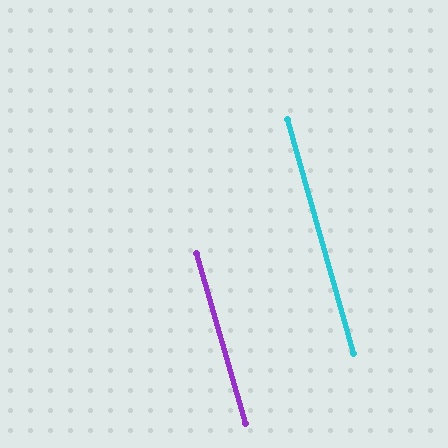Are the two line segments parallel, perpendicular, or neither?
Parallel — their directions differ by only 0.2°.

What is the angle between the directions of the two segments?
Approximately 0 degrees.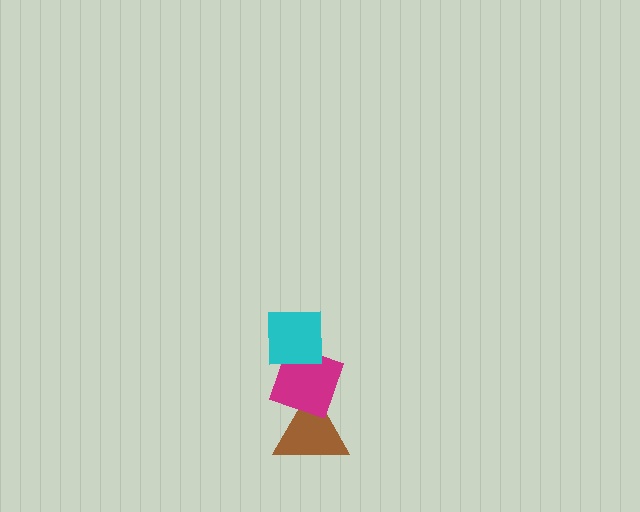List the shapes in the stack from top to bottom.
From top to bottom: the cyan square, the magenta diamond, the brown triangle.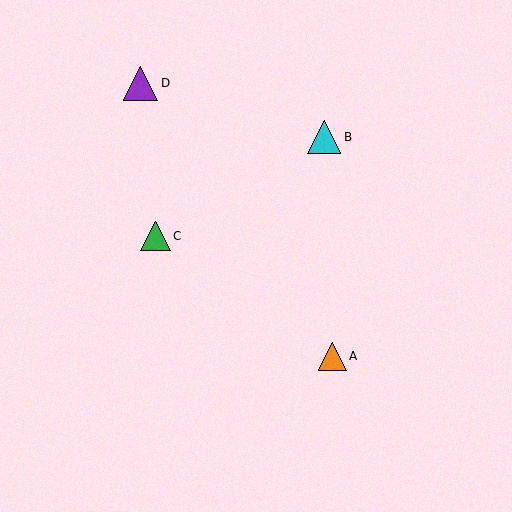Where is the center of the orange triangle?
The center of the orange triangle is at (332, 357).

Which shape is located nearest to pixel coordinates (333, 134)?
The cyan triangle (labeled B) at (324, 137) is nearest to that location.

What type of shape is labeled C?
Shape C is a green triangle.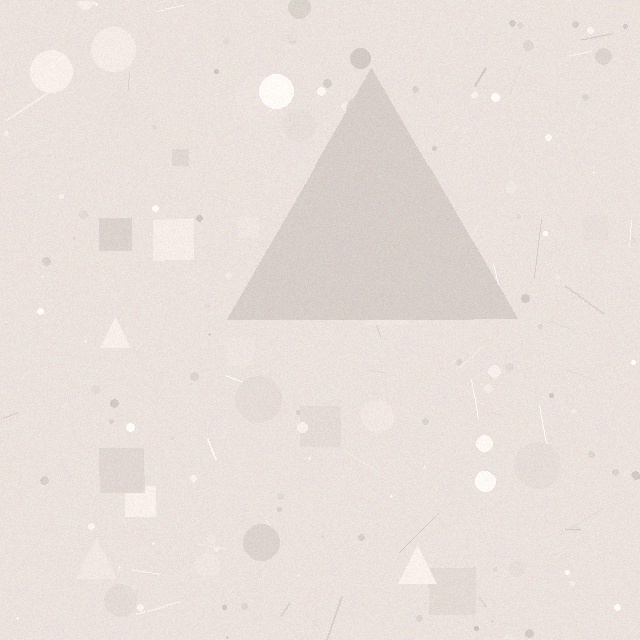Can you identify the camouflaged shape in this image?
The camouflaged shape is a triangle.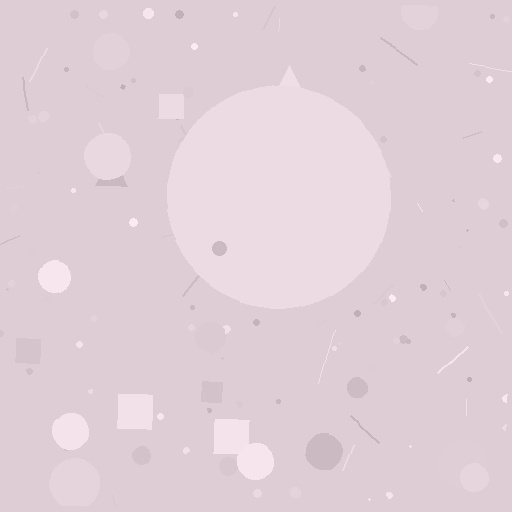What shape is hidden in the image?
A circle is hidden in the image.